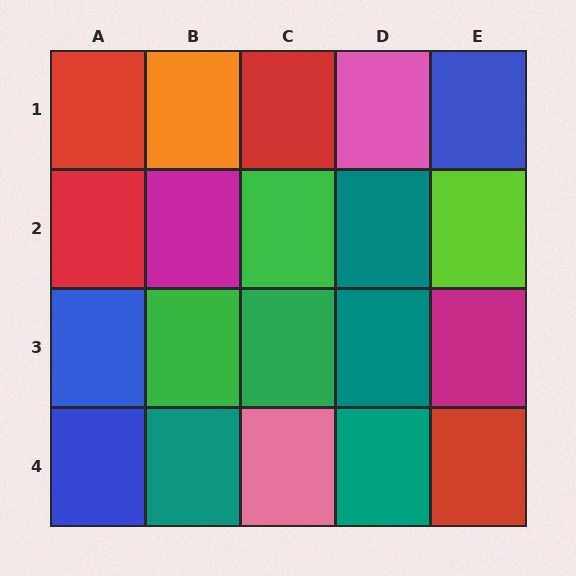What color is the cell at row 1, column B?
Orange.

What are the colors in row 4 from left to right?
Blue, teal, pink, teal, red.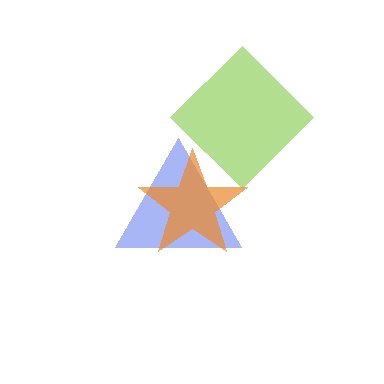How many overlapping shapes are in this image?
There are 3 overlapping shapes in the image.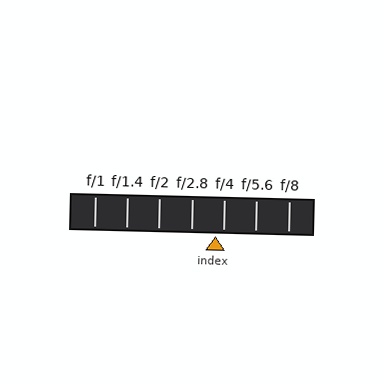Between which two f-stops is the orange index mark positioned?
The index mark is between f/2.8 and f/4.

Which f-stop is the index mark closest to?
The index mark is closest to f/4.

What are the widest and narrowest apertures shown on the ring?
The widest aperture shown is f/1 and the narrowest is f/8.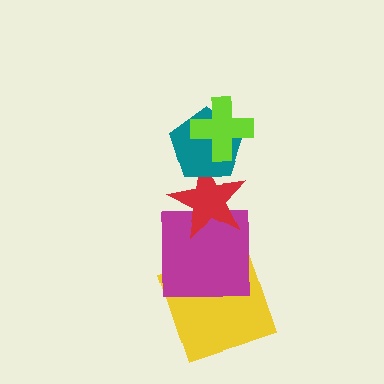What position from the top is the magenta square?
The magenta square is 4th from the top.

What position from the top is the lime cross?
The lime cross is 1st from the top.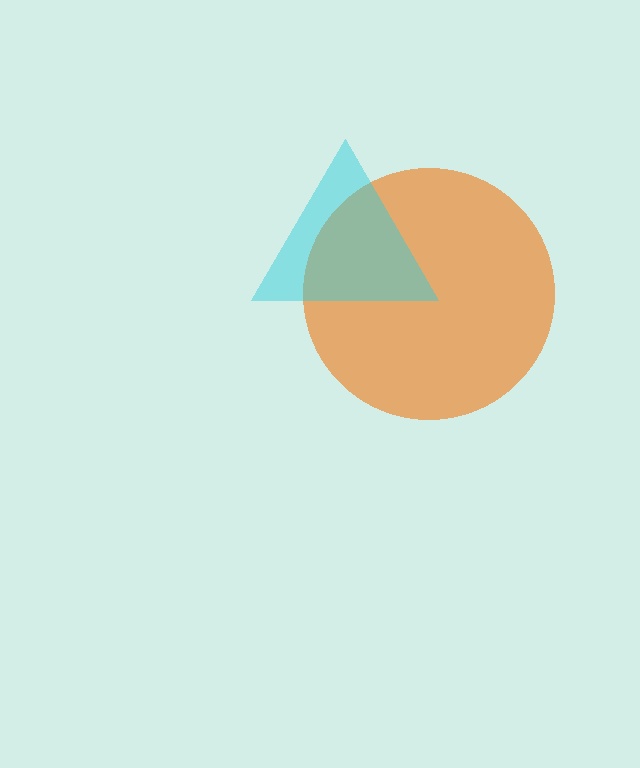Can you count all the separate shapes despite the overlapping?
Yes, there are 2 separate shapes.